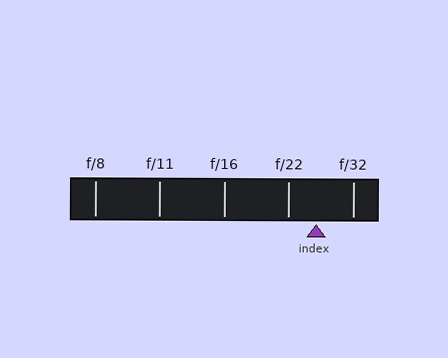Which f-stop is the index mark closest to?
The index mark is closest to f/22.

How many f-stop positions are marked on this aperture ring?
There are 5 f-stop positions marked.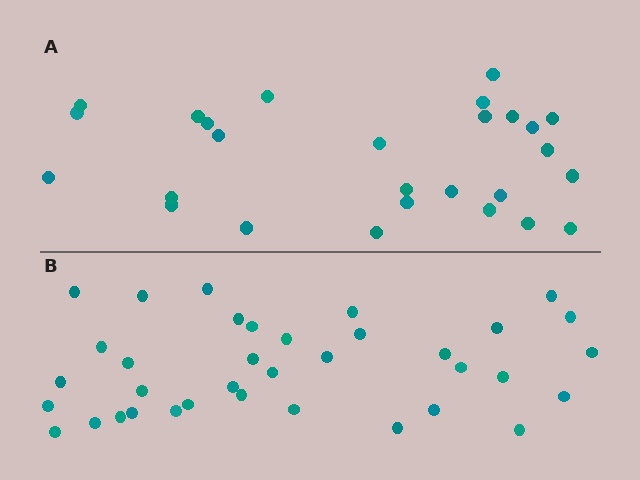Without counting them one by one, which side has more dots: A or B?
Region B (the bottom region) has more dots.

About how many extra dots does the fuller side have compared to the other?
Region B has roughly 8 or so more dots than region A.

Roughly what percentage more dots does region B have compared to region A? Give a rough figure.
About 35% more.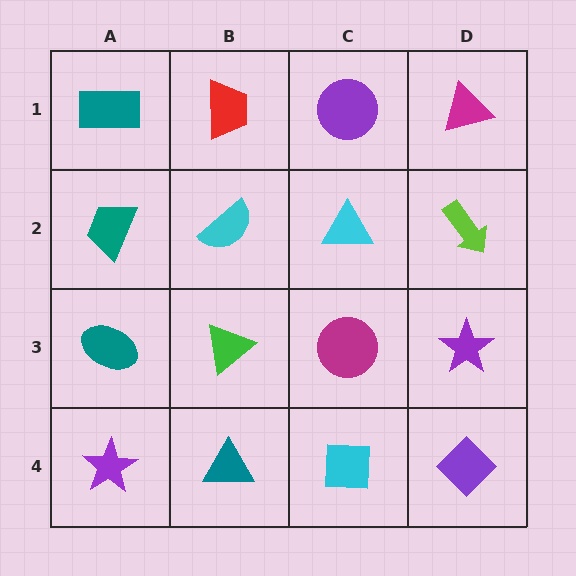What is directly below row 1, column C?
A cyan triangle.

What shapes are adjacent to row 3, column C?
A cyan triangle (row 2, column C), a cyan square (row 4, column C), a green triangle (row 3, column B), a purple star (row 3, column D).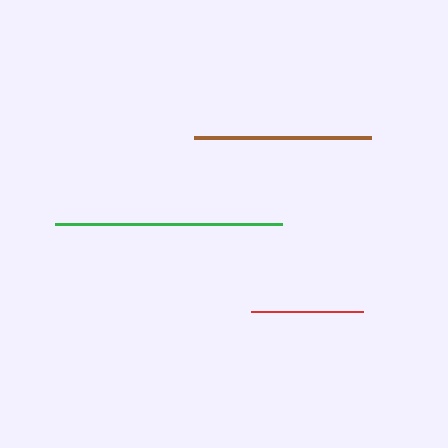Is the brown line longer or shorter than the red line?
The brown line is longer than the red line.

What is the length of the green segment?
The green segment is approximately 226 pixels long.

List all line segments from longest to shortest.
From longest to shortest: green, brown, red.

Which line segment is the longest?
The green line is the longest at approximately 226 pixels.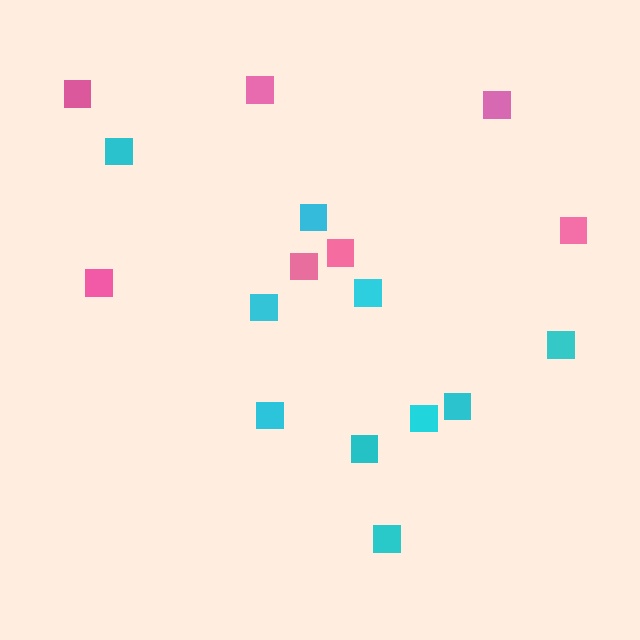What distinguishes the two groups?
There are 2 groups: one group of cyan squares (10) and one group of pink squares (7).